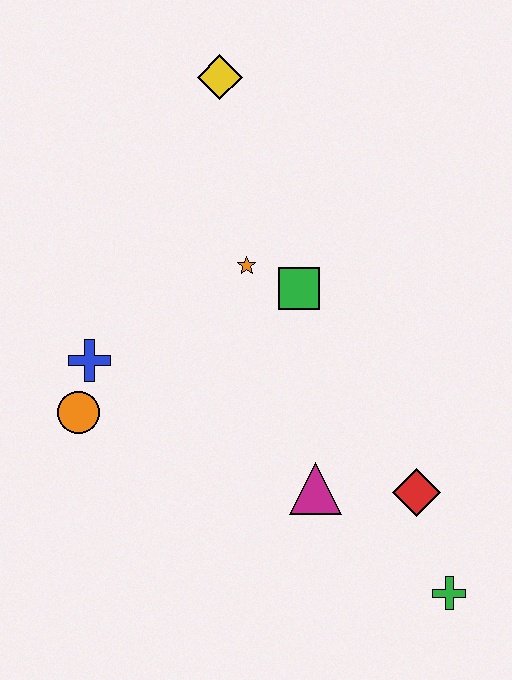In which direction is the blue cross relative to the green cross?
The blue cross is to the left of the green cross.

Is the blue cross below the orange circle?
No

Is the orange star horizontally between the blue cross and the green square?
Yes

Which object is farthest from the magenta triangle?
The yellow diamond is farthest from the magenta triangle.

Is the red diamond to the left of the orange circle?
No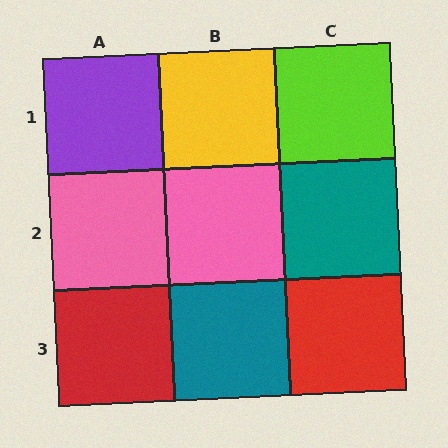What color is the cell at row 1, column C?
Lime.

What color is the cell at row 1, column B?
Yellow.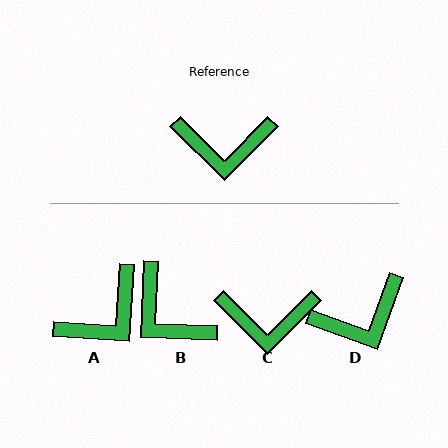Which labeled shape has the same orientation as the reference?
C.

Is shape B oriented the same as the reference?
No, it is off by about 47 degrees.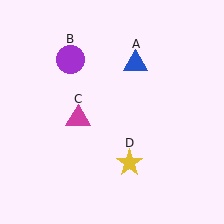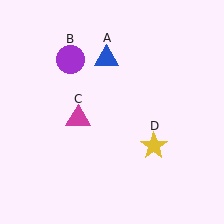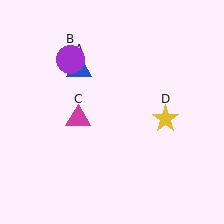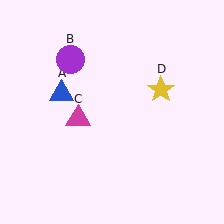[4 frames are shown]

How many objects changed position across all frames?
2 objects changed position: blue triangle (object A), yellow star (object D).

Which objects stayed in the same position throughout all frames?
Purple circle (object B) and magenta triangle (object C) remained stationary.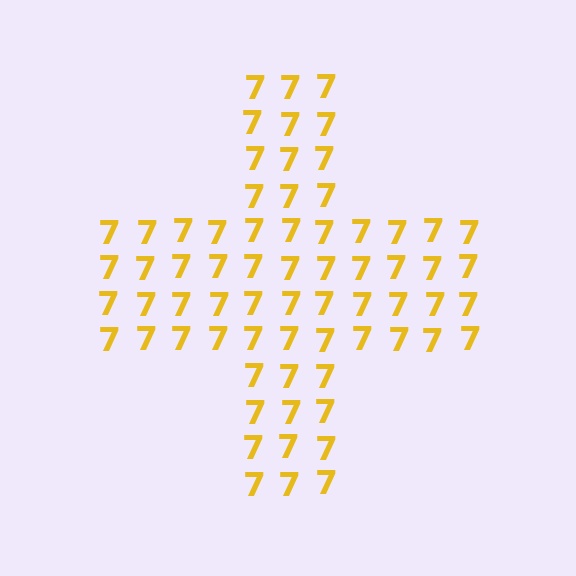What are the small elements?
The small elements are digit 7's.